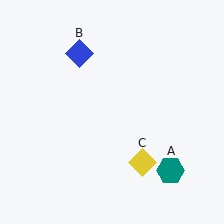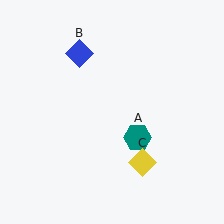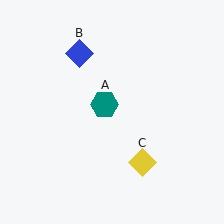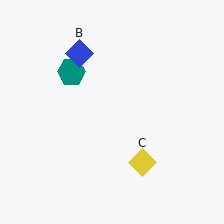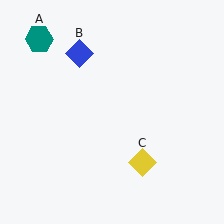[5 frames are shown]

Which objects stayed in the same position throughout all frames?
Blue diamond (object B) and yellow diamond (object C) remained stationary.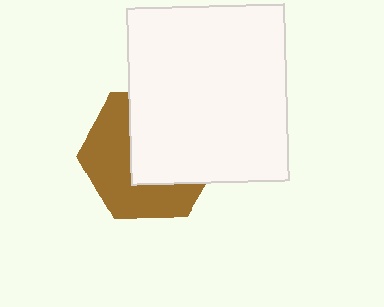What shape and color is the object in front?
The object in front is a white rectangle.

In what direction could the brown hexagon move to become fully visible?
The brown hexagon could move toward the lower-left. That would shift it out from behind the white rectangle entirely.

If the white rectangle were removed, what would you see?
You would see the complete brown hexagon.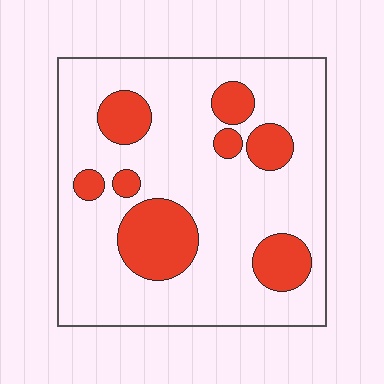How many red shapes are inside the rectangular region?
8.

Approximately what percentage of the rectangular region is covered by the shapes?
Approximately 20%.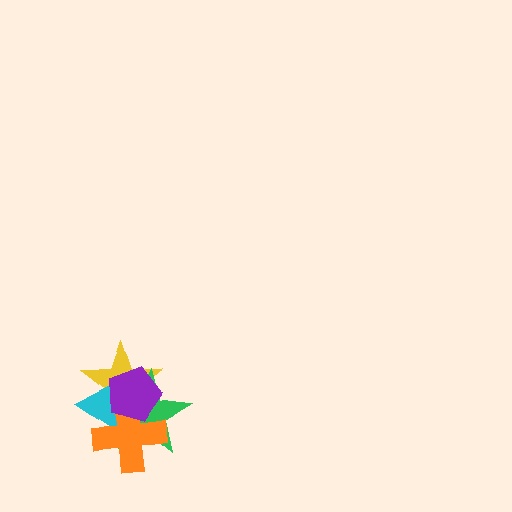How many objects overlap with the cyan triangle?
4 objects overlap with the cyan triangle.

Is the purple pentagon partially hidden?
No, no other shape covers it.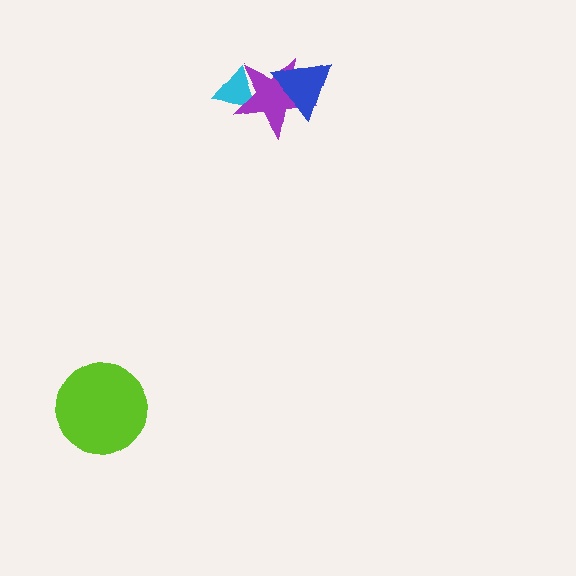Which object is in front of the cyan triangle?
The purple star is in front of the cyan triangle.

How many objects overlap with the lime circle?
0 objects overlap with the lime circle.